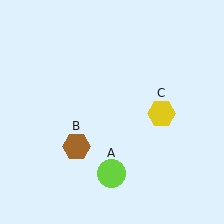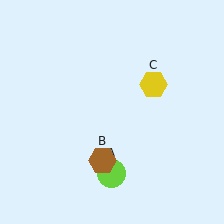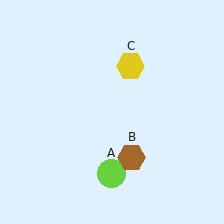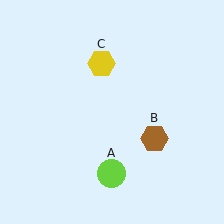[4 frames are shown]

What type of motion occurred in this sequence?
The brown hexagon (object B), yellow hexagon (object C) rotated counterclockwise around the center of the scene.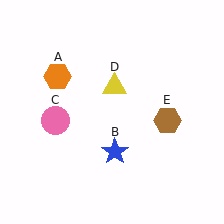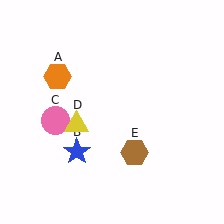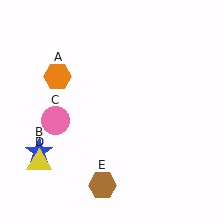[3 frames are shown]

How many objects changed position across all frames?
3 objects changed position: blue star (object B), yellow triangle (object D), brown hexagon (object E).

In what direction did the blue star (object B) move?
The blue star (object B) moved left.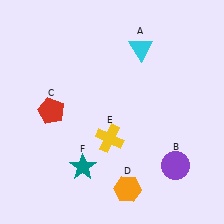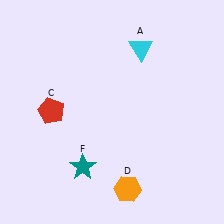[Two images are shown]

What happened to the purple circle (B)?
The purple circle (B) was removed in Image 2. It was in the bottom-right area of Image 1.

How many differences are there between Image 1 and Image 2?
There are 2 differences between the two images.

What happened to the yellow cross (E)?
The yellow cross (E) was removed in Image 2. It was in the bottom-left area of Image 1.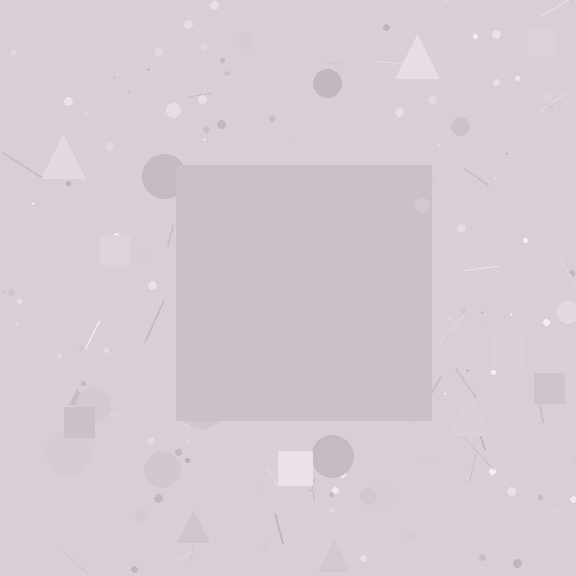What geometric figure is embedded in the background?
A square is embedded in the background.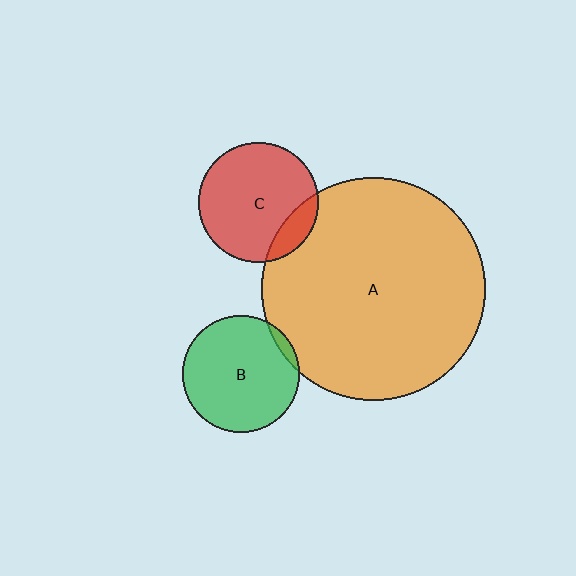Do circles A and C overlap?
Yes.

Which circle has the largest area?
Circle A (orange).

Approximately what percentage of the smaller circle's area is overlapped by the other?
Approximately 15%.